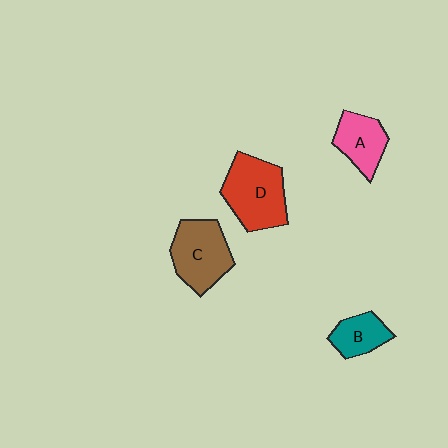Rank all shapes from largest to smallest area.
From largest to smallest: D (red), C (brown), A (pink), B (teal).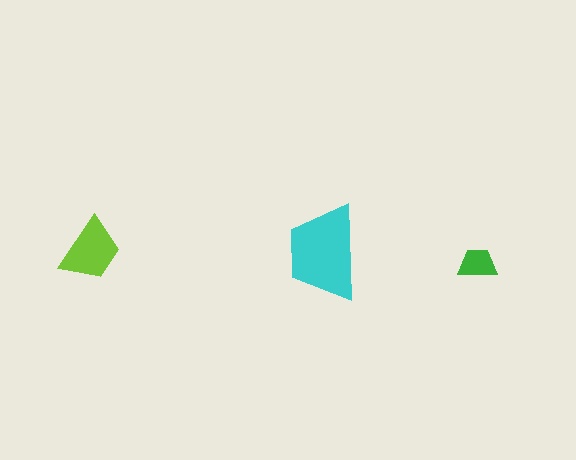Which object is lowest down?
The green trapezoid is bottommost.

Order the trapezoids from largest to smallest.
the cyan one, the lime one, the green one.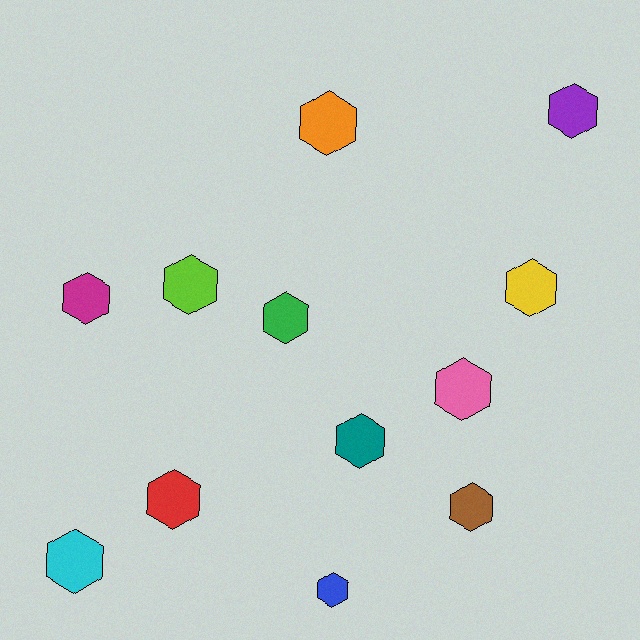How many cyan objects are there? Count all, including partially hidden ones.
There is 1 cyan object.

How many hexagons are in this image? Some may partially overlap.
There are 12 hexagons.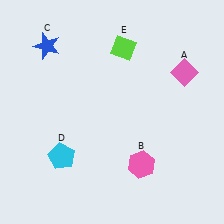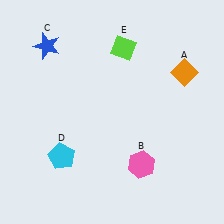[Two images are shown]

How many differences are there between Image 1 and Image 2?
There is 1 difference between the two images.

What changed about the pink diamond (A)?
In Image 1, A is pink. In Image 2, it changed to orange.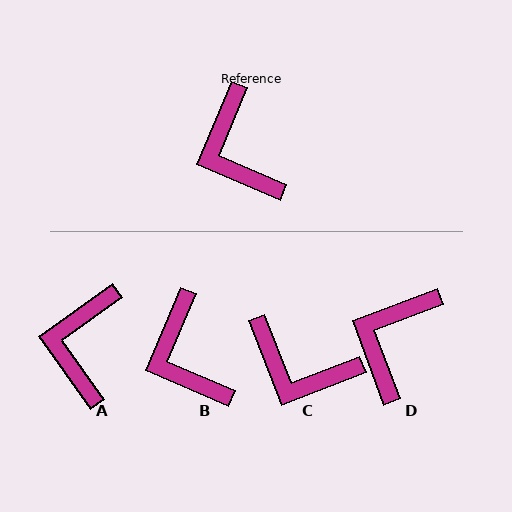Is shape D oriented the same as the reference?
No, it is off by about 46 degrees.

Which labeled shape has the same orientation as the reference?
B.